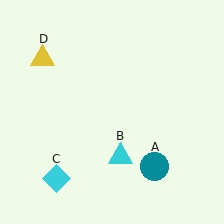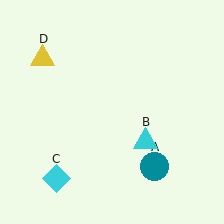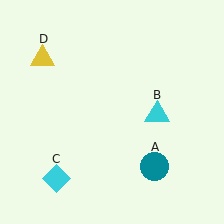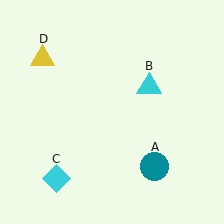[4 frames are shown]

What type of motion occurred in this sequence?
The cyan triangle (object B) rotated counterclockwise around the center of the scene.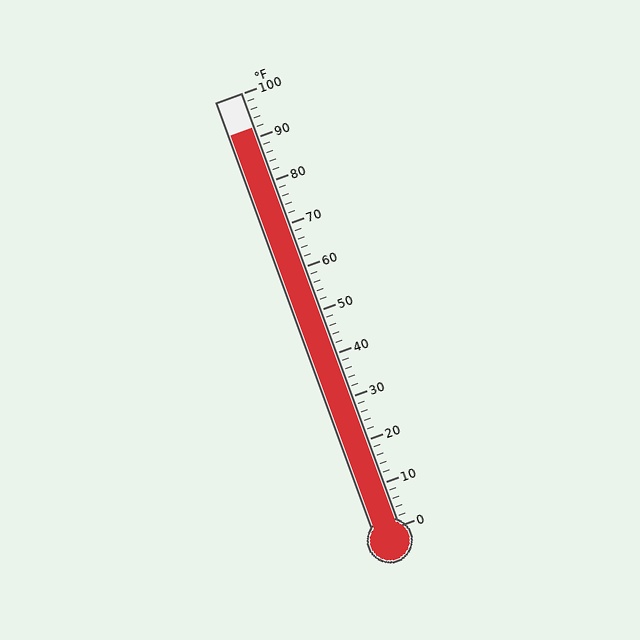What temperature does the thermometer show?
The thermometer shows approximately 92°F.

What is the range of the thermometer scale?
The thermometer scale ranges from 0°F to 100°F.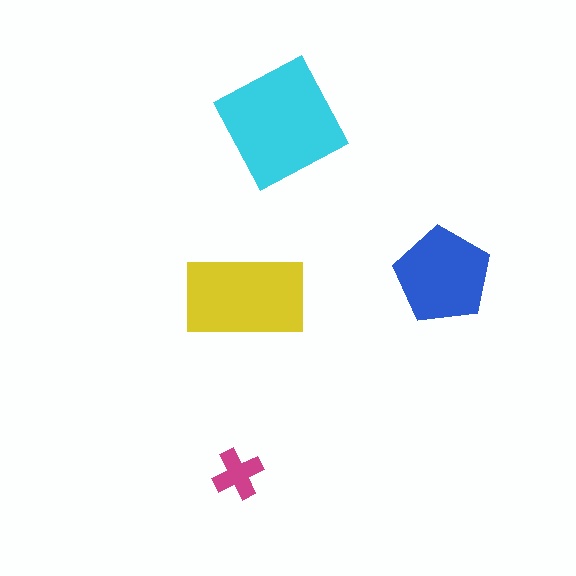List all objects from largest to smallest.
The cyan square, the yellow rectangle, the blue pentagon, the magenta cross.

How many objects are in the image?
There are 4 objects in the image.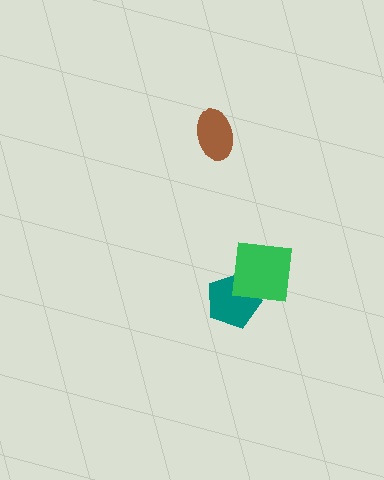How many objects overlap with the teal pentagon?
1 object overlaps with the teal pentagon.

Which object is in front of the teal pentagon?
The green square is in front of the teal pentagon.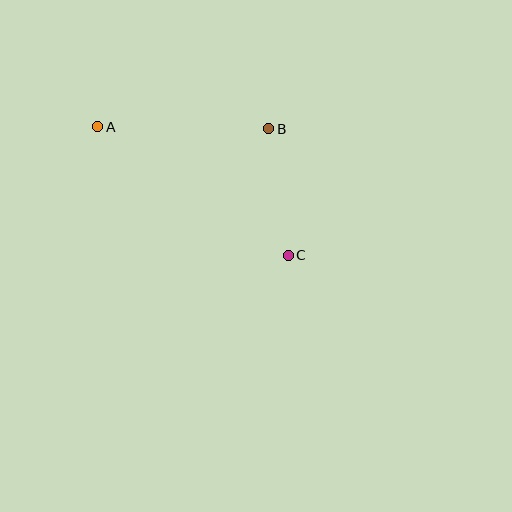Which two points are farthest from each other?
Points A and C are farthest from each other.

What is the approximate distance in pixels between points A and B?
The distance between A and B is approximately 171 pixels.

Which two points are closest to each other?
Points B and C are closest to each other.